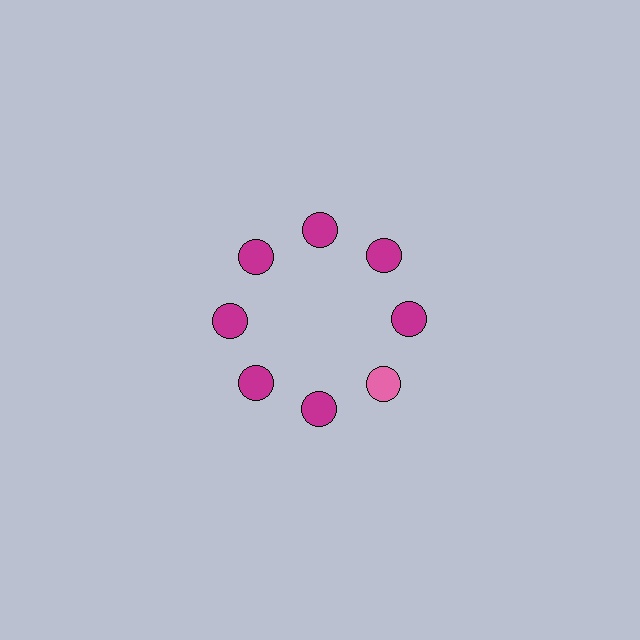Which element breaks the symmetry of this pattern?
The pink circle at roughly the 4 o'clock position breaks the symmetry. All other shapes are magenta circles.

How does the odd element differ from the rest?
It has a different color: pink instead of magenta.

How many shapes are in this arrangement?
There are 8 shapes arranged in a ring pattern.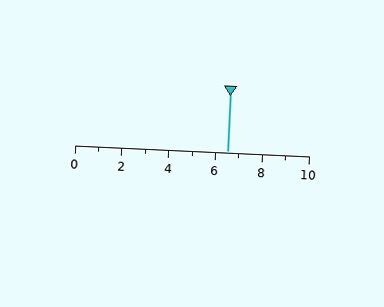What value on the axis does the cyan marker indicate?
The marker indicates approximately 6.5.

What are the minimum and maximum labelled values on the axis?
The axis runs from 0 to 10.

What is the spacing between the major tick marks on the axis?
The major ticks are spaced 2 apart.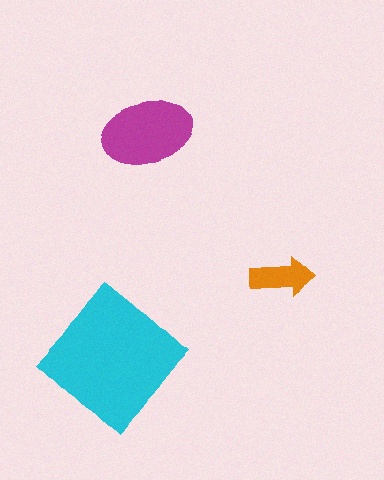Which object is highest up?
The magenta ellipse is topmost.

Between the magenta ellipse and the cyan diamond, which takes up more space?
The cyan diamond.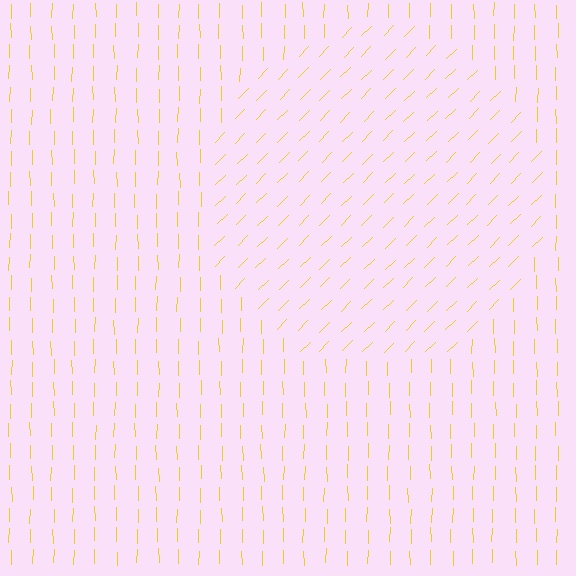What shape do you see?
I see a circle.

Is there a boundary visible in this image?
Yes, there is a texture boundary formed by a change in line orientation.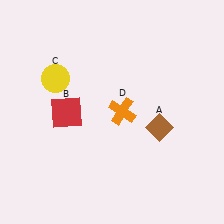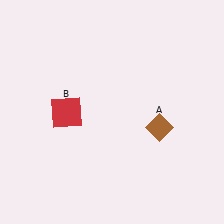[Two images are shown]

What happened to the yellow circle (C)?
The yellow circle (C) was removed in Image 2. It was in the top-left area of Image 1.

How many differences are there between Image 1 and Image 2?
There are 2 differences between the two images.